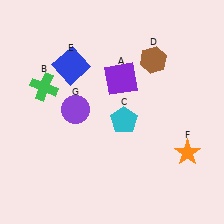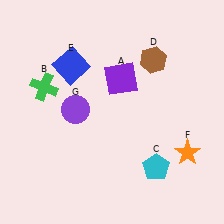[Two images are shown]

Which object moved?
The cyan pentagon (C) moved down.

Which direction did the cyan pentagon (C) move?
The cyan pentagon (C) moved down.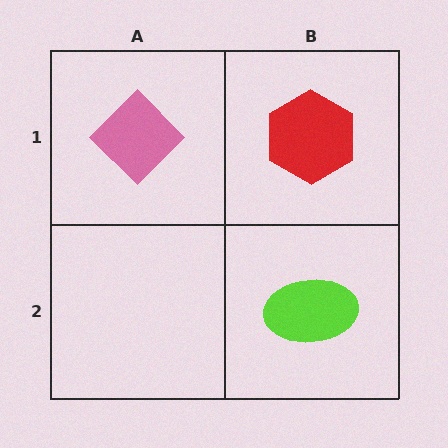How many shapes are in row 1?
2 shapes.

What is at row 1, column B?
A red hexagon.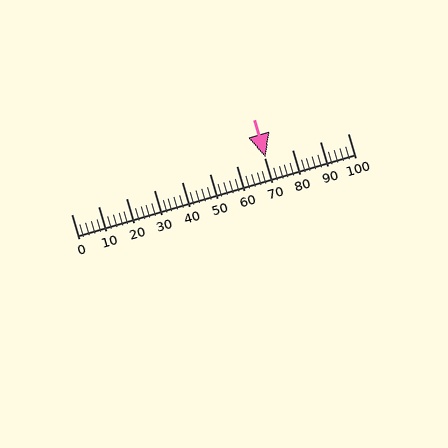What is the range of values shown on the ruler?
The ruler shows values from 0 to 100.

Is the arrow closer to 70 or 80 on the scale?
The arrow is closer to 70.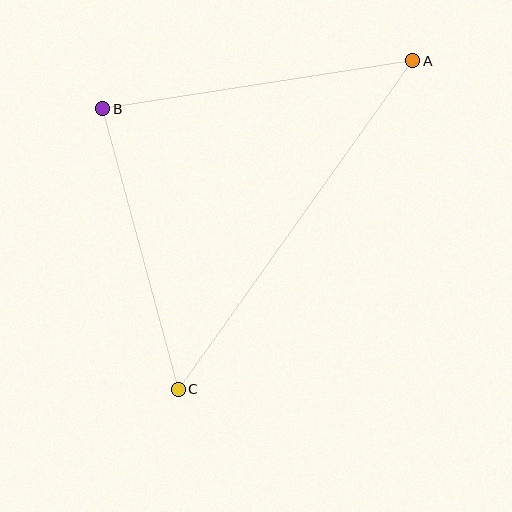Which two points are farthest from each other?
Points A and C are farthest from each other.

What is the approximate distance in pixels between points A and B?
The distance between A and B is approximately 313 pixels.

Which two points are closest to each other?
Points B and C are closest to each other.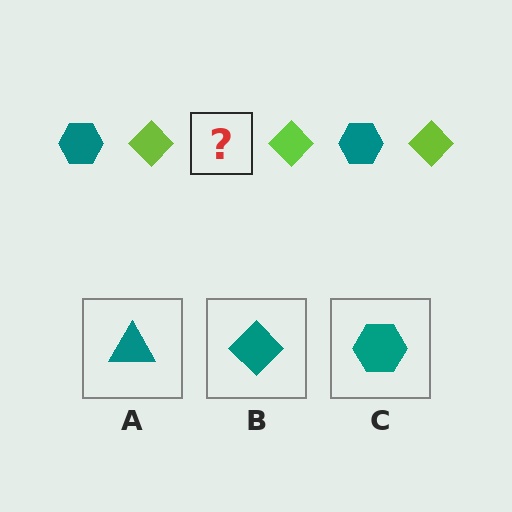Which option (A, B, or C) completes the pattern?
C.